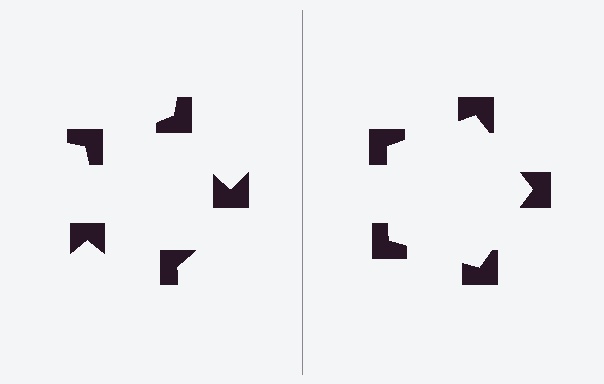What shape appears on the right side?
An illusory pentagon.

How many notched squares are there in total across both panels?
10 — 5 on each side.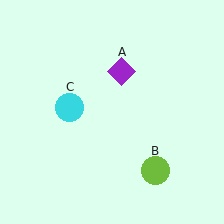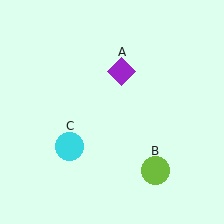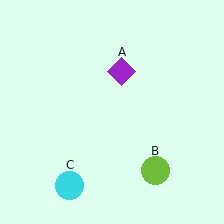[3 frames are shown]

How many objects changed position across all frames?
1 object changed position: cyan circle (object C).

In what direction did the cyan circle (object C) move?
The cyan circle (object C) moved down.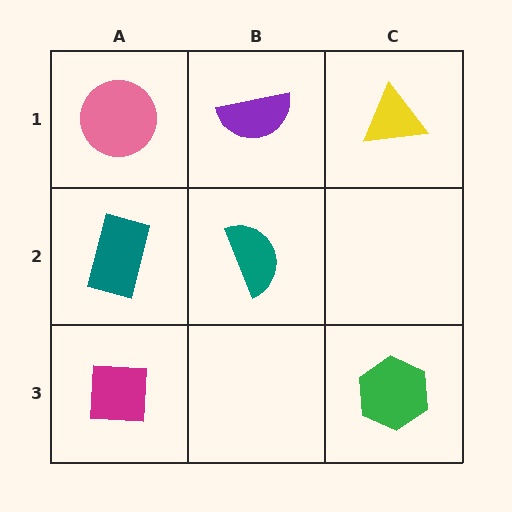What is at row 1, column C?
A yellow triangle.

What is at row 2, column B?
A teal semicircle.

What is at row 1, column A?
A pink circle.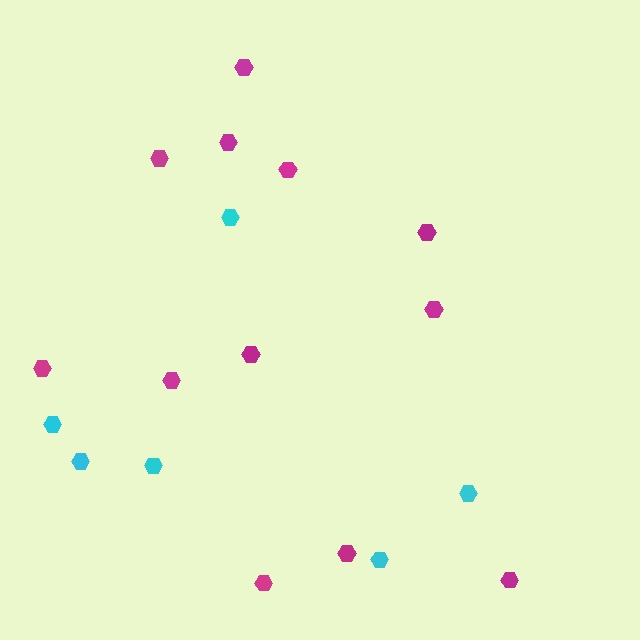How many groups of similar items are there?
There are 2 groups: one group of cyan hexagons (6) and one group of magenta hexagons (12).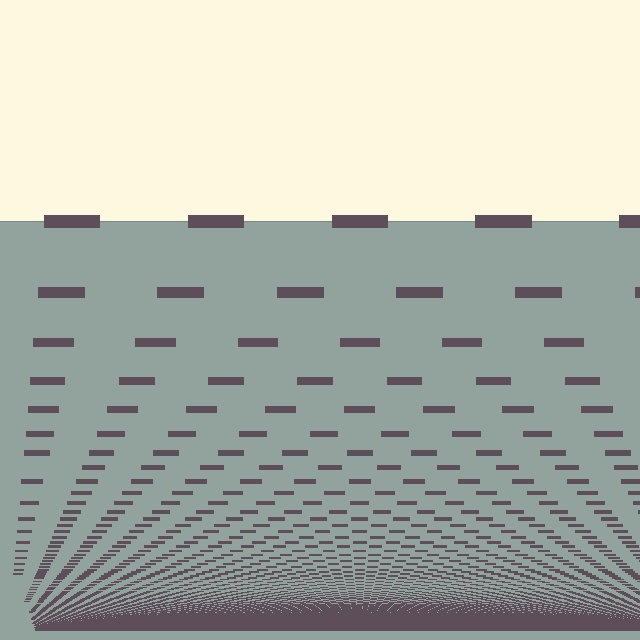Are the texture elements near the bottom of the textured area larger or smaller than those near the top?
Smaller. The gradient is inverted — elements near the bottom are smaller and denser.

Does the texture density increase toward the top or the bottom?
Density increases toward the bottom.